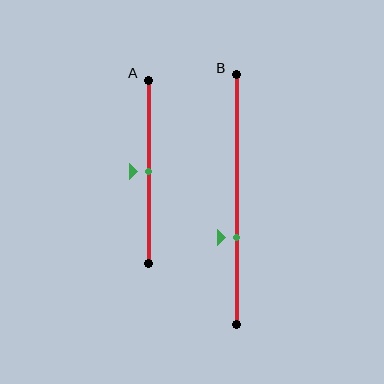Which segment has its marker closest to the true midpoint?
Segment A has its marker closest to the true midpoint.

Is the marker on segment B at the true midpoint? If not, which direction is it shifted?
No, the marker on segment B is shifted downward by about 15% of the segment length.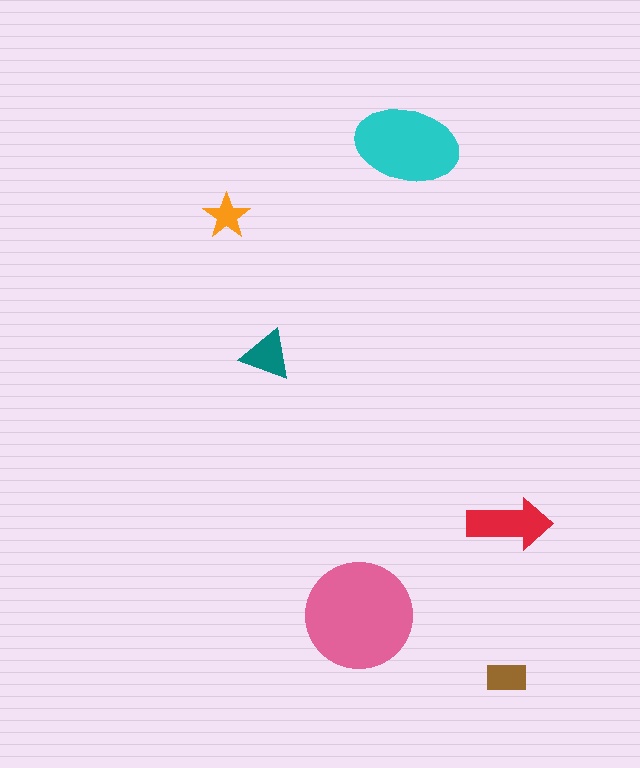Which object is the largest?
The pink circle.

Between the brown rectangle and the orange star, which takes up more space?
The brown rectangle.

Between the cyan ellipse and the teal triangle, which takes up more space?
The cyan ellipse.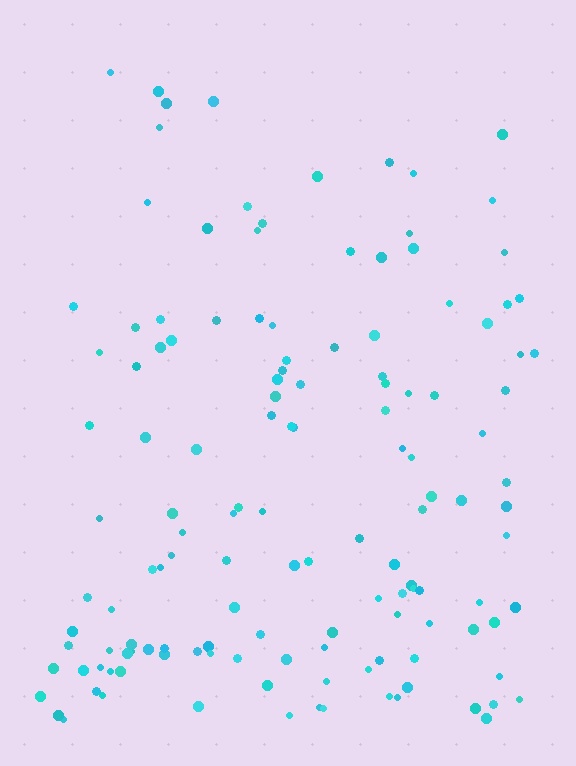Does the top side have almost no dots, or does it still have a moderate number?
Still a moderate number, just noticeably fewer than the bottom.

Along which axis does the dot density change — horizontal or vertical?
Vertical.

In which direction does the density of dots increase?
From top to bottom, with the bottom side densest.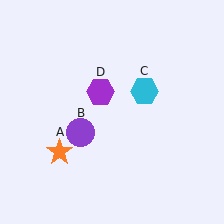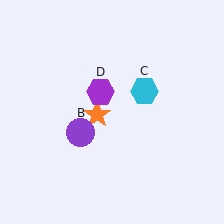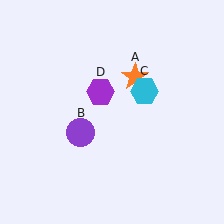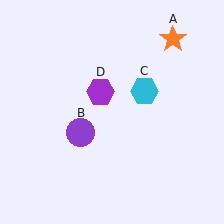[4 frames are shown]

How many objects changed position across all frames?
1 object changed position: orange star (object A).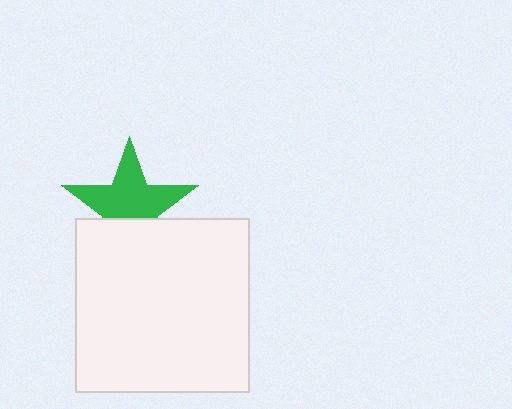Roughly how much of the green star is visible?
About half of it is visible (roughly 64%).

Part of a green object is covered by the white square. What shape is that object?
It is a star.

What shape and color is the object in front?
The object in front is a white square.